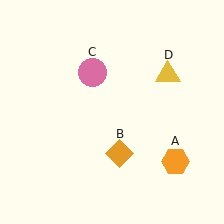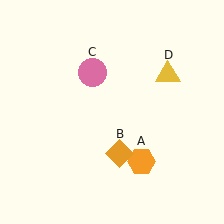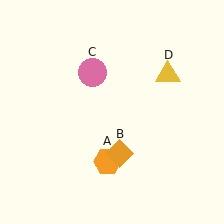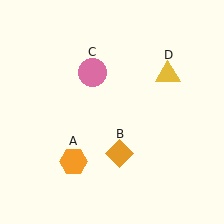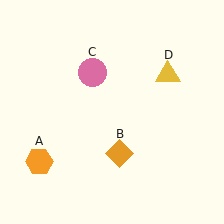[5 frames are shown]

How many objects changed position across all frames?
1 object changed position: orange hexagon (object A).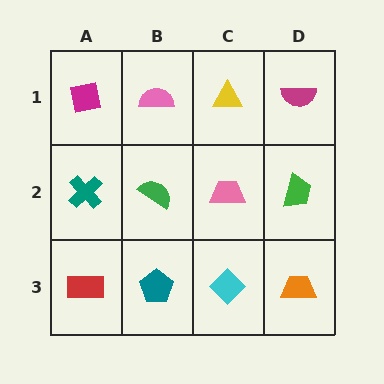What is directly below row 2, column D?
An orange trapezoid.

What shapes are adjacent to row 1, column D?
A green trapezoid (row 2, column D), a yellow triangle (row 1, column C).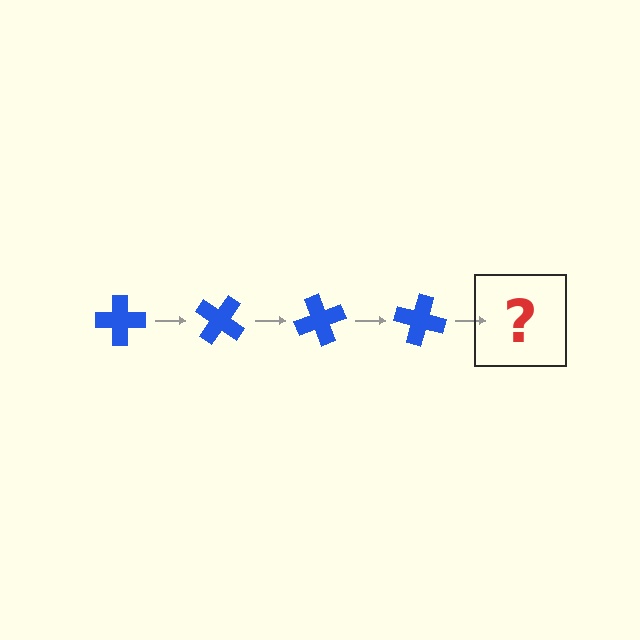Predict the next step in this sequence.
The next step is a blue cross rotated 140 degrees.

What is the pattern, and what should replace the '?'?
The pattern is that the cross rotates 35 degrees each step. The '?' should be a blue cross rotated 140 degrees.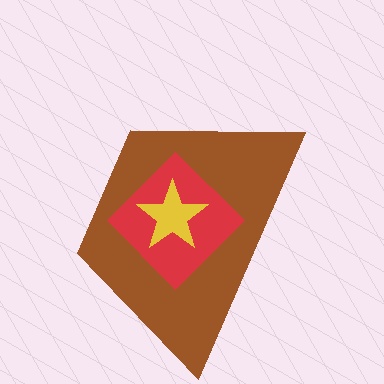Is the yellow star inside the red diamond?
Yes.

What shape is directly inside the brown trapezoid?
The red diamond.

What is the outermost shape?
The brown trapezoid.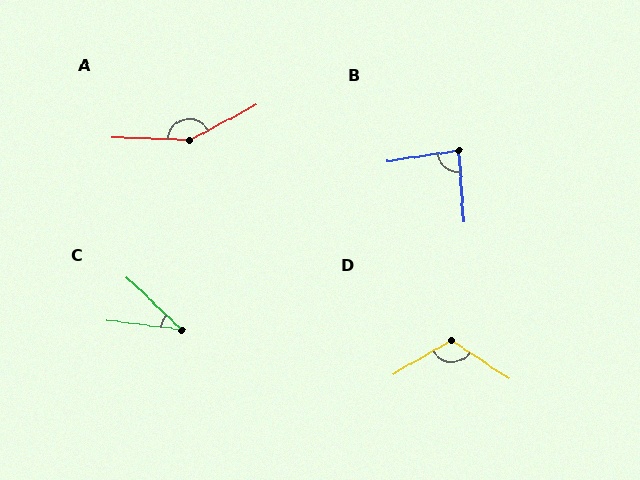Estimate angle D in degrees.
Approximately 117 degrees.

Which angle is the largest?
A, at approximately 150 degrees.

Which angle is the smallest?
C, at approximately 37 degrees.